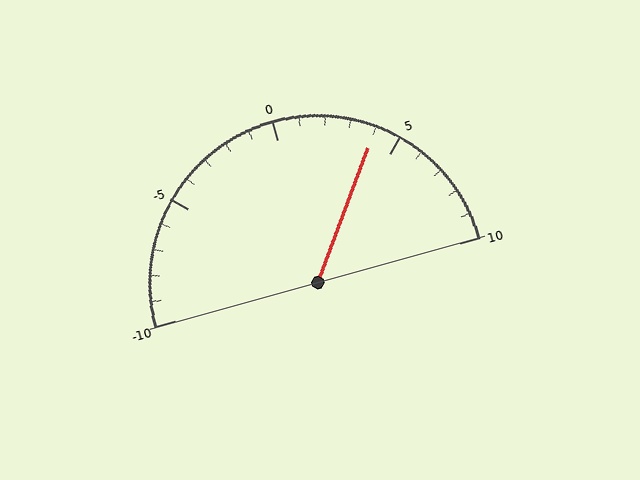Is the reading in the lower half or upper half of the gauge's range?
The reading is in the upper half of the range (-10 to 10).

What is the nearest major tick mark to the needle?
The nearest major tick mark is 5.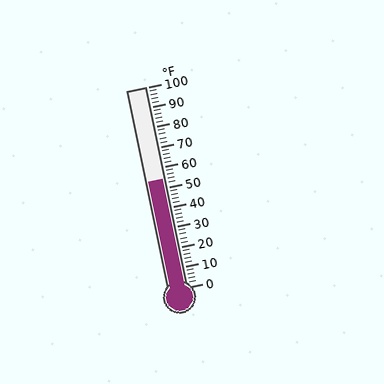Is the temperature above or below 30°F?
The temperature is above 30°F.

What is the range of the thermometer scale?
The thermometer scale ranges from 0°F to 100°F.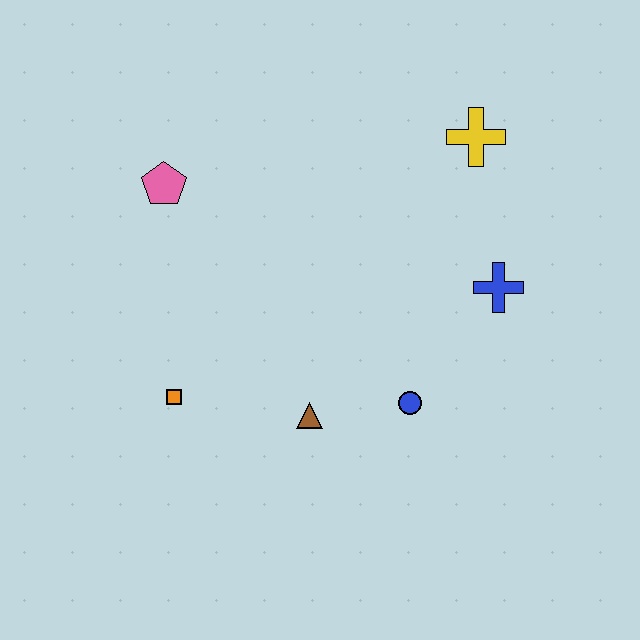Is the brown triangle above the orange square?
No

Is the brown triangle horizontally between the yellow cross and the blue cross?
No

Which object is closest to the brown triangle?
The blue circle is closest to the brown triangle.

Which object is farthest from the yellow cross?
The orange square is farthest from the yellow cross.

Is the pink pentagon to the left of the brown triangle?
Yes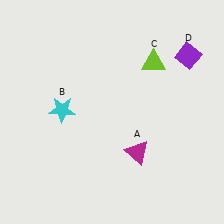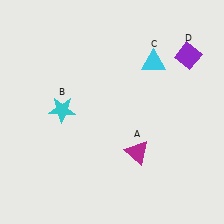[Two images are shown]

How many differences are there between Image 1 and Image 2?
There is 1 difference between the two images.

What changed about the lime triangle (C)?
In Image 1, C is lime. In Image 2, it changed to cyan.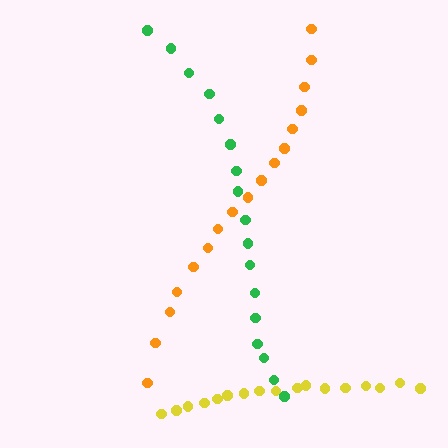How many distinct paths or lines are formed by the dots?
There are 3 distinct paths.